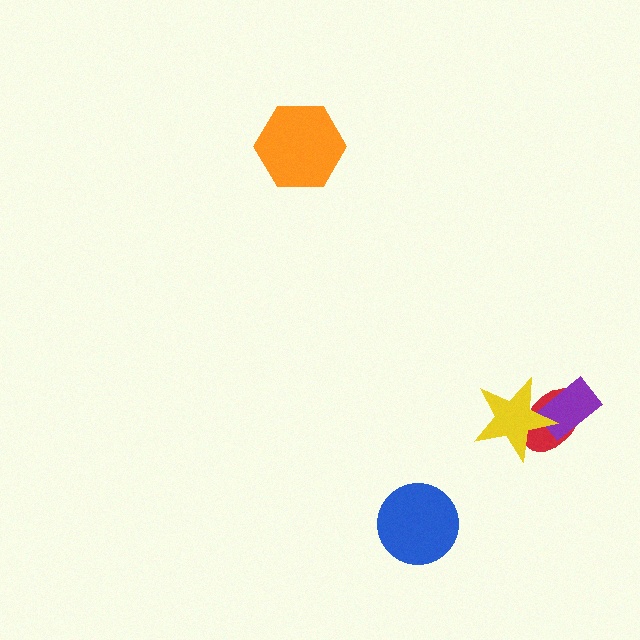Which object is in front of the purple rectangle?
The yellow star is in front of the purple rectangle.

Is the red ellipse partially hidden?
Yes, it is partially covered by another shape.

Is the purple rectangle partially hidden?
Yes, it is partially covered by another shape.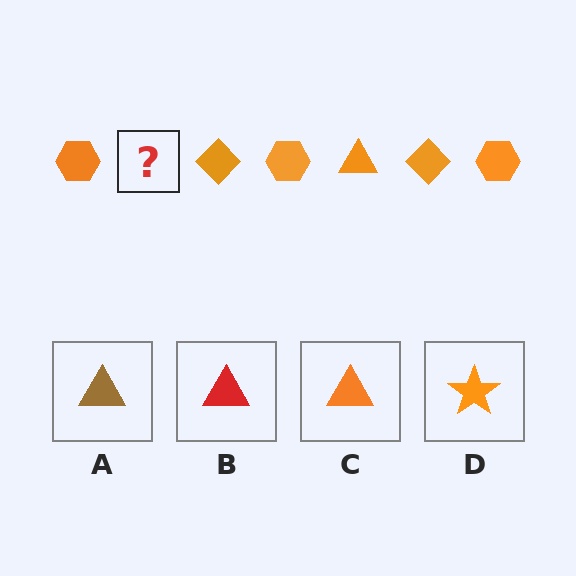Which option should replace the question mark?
Option C.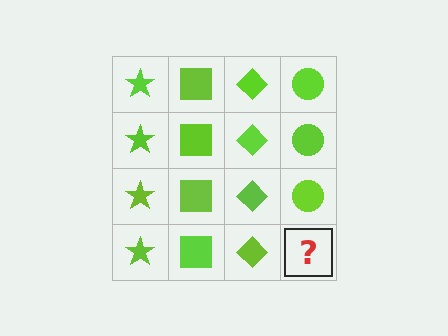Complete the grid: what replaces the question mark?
The question mark should be replaced with a lime circle.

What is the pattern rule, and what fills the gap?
The rule is that each column has a consistent shape. The gap should be filled with a lime circle.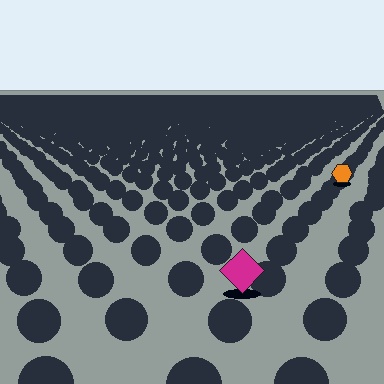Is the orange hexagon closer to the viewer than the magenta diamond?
No. The magenta diamond is closer — you can tell from the texture gradient: the ground texture is coarser near it.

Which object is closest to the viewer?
The magenta diamond is closest. The texture marks near it are larger and more spread out.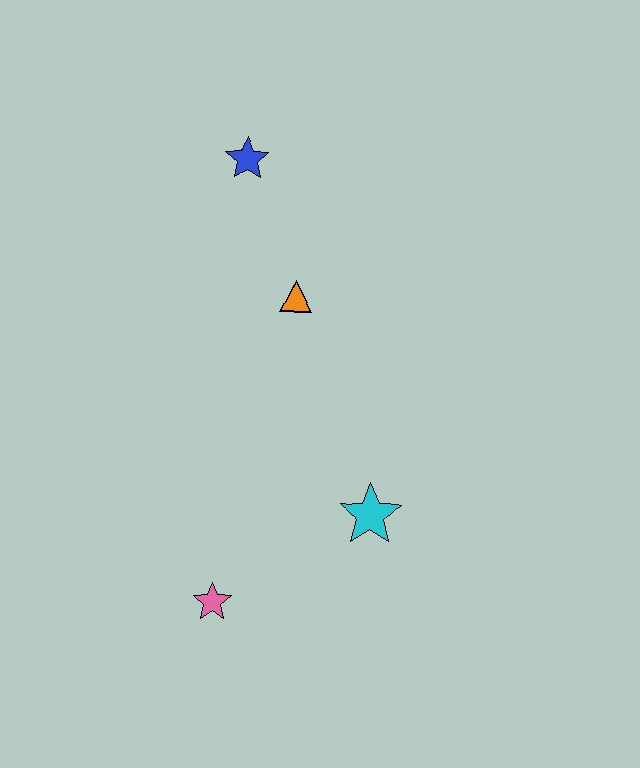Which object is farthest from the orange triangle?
The pink star is farthest from the orange triangle.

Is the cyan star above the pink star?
Yes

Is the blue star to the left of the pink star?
No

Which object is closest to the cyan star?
The pink star is closest to the cyan star.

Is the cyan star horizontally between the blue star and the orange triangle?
No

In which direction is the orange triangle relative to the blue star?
The orange triangle is below the blue star.